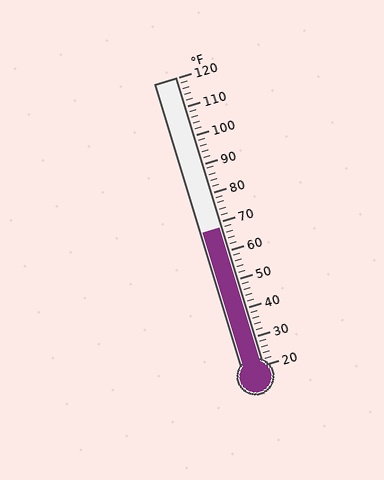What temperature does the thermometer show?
The thermometer shows approximately 68°F.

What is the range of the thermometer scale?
The thermometer scale ranges from 20°F to 120°F.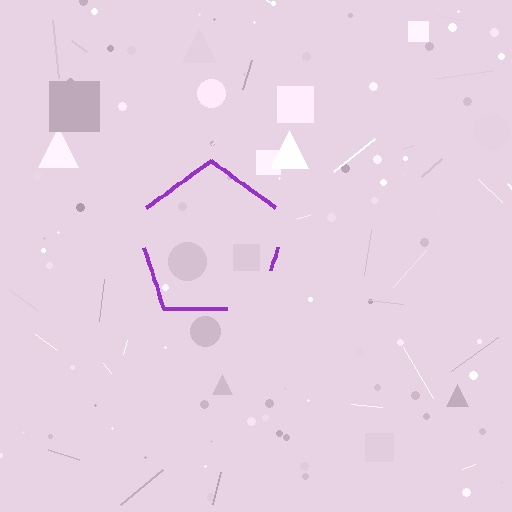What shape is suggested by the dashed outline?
The dashed outline suggests a pentagon.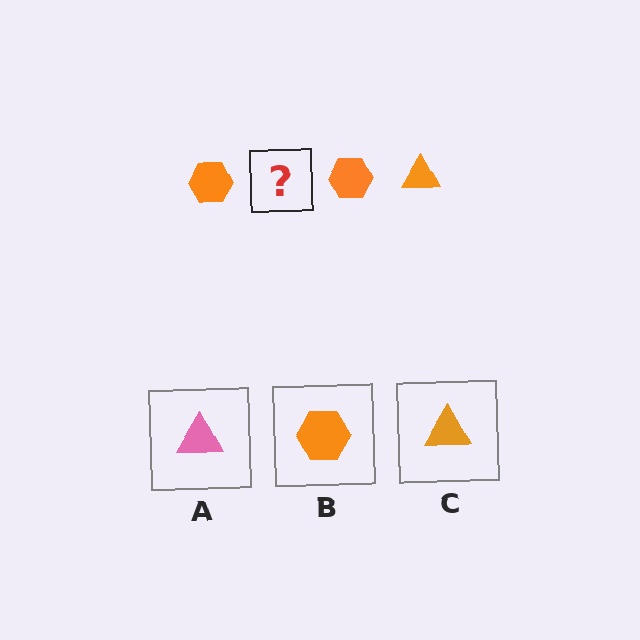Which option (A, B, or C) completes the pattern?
C.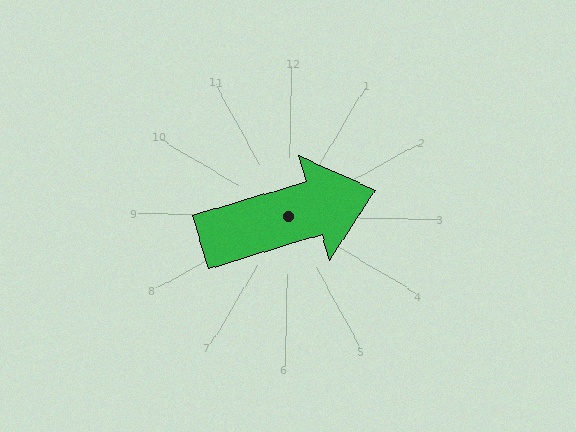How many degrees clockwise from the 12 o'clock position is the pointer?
Approximately 72 degrees.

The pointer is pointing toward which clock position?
Roughly 2 o'clock.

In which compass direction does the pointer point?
East.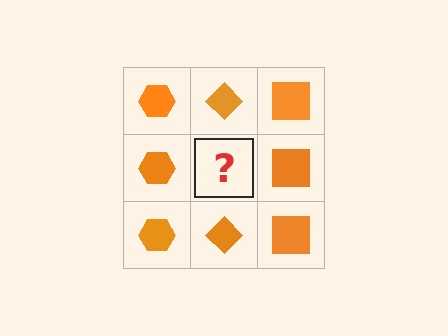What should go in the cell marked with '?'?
The missing cell should contain an orange diamond.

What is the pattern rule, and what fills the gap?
The rule is that each column has a consistent shape. The gap should be filled with an orange diamond.